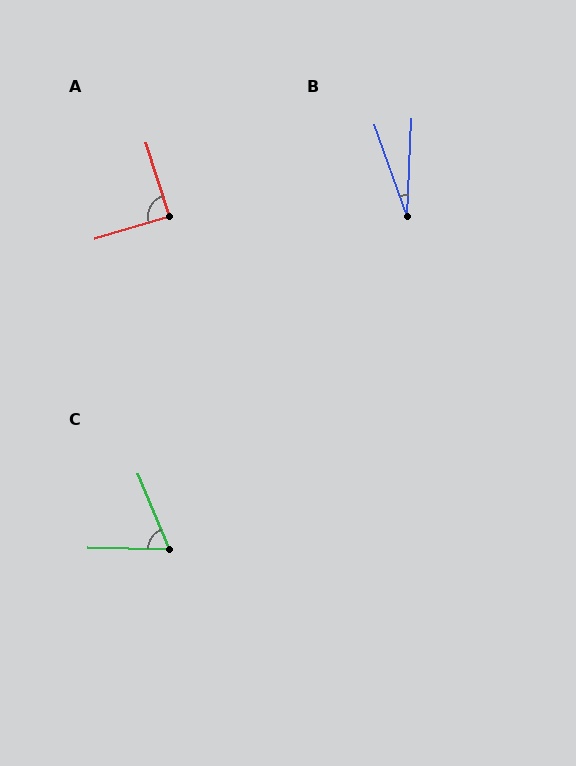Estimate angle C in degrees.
Approximately 66 degrees.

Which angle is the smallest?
B, at approximately 22 degrees.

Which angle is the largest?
A, at approximately 89 degrees.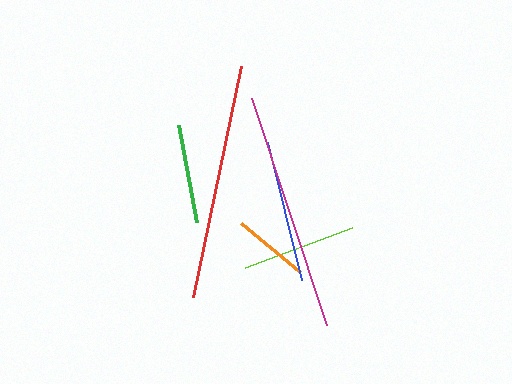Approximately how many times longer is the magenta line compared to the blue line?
The magenta line is approximately 1.7 times the length of the blue line.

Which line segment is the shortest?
The orange line is the shortest at approximately 76 pixels.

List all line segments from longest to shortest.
From longest to shortest: magenta, red, blue, lime, green, orange.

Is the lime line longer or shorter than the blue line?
The blue line is longer than the lime line.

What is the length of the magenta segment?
The magenta segment is approximately 239 pixels long.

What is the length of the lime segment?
The lime segment is approximately 114 pixels long.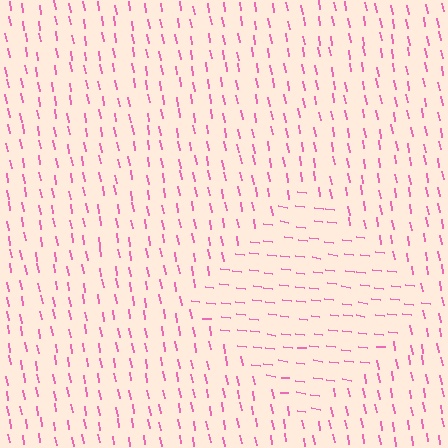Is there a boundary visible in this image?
Yes, there is a texture boundary formed by a change in line orientation.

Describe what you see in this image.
The image is filled with small pink line segments. A diamond region in the image has lines oriented differently from the surrounding lines, creating a visible texture boundary.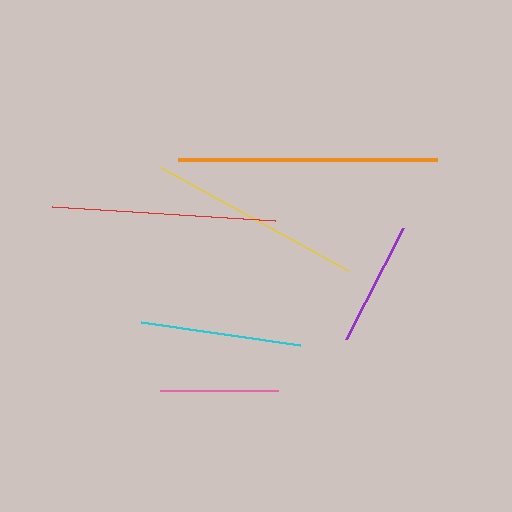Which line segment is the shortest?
The pink line is the shortest at approximately 119 pixels.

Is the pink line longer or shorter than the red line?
The red line is longer than the pink line.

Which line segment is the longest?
The orange line is the longest at approximately 260 pixels.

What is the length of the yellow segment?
The yellow segment is approximately 214 pixels long.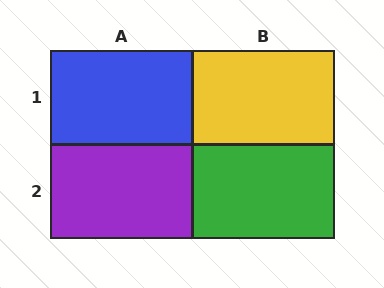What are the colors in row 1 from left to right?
Blue, yellow.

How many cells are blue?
1 cell is blue.